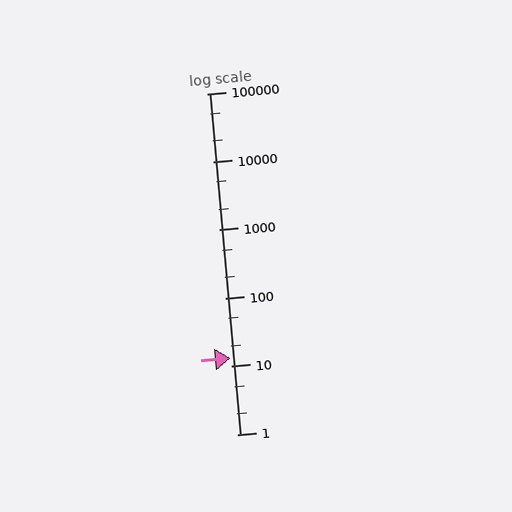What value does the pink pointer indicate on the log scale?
The pointer indicates approximately 13.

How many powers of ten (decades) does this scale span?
The scale spans 5 decades, from 1 to 100000.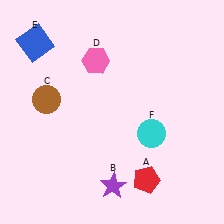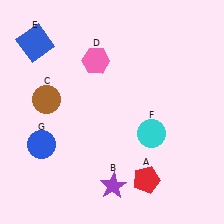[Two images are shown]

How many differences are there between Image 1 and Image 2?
There is 1 difference between the two images.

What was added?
A blue circle (G) was added in Image 2.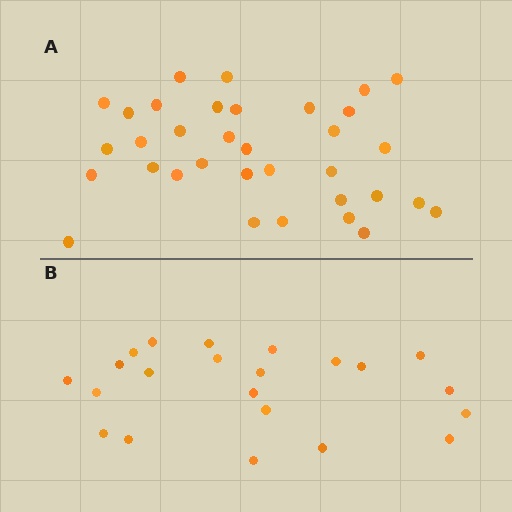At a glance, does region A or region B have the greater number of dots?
Region A (the top region) has more dots.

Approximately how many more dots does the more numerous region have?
Region A has roughly 12 or so more dots than region B.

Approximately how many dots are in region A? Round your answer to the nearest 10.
About 30 dots. (The exact count is 34, which rounds to 30.)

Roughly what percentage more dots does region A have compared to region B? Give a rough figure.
About 55% more.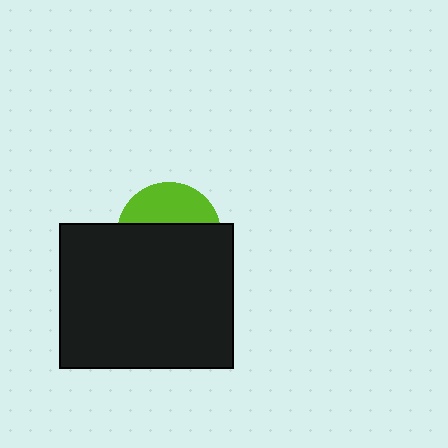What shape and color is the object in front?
The object in front is a black rectangle.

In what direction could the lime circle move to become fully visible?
The lime circle could move up. That would shift it out from behind the black rectangle entirely.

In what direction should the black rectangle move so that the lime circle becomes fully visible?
The black rectangle should move down. That is the shortest direction to clear the overlap and leave the lime circle fully visible.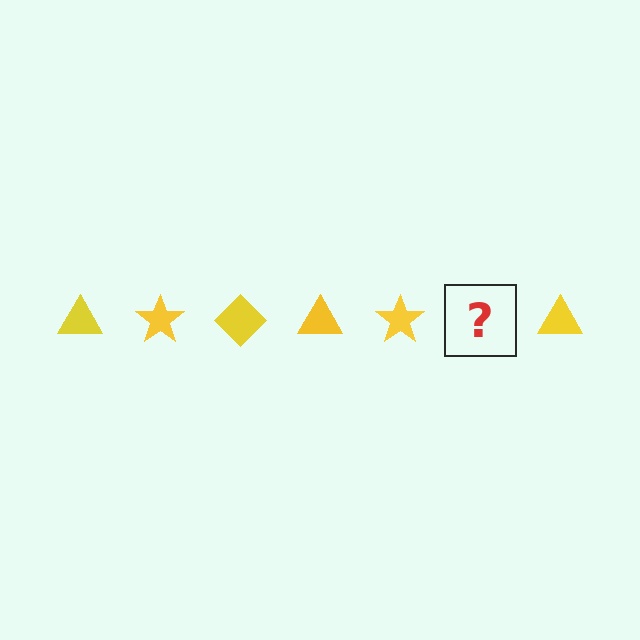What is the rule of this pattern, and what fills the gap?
The rule is that the pattern cycles through triangle, star, diamond shapes in yellow. The gap should be filled with a yellow diamond.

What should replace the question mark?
The question mark should be replaced with a yellow diamond.